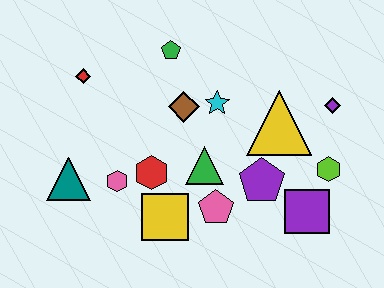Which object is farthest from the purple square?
The red diamond is farthest from the purple square.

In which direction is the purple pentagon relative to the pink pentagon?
The purple pentagon is to the right of the pink pentagon.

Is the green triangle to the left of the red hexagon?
No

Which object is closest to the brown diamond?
The cyan star is closest to the brown diamond.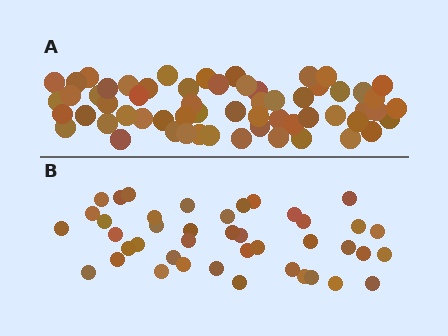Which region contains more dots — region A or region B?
Region A (the top region) has more dots.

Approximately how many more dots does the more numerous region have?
Region A has approximately 20 more dots than region B.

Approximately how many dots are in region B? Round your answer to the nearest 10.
About 40 dots. (The exact count is 42, which rounds to 40.)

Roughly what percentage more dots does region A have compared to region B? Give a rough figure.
About 45% more.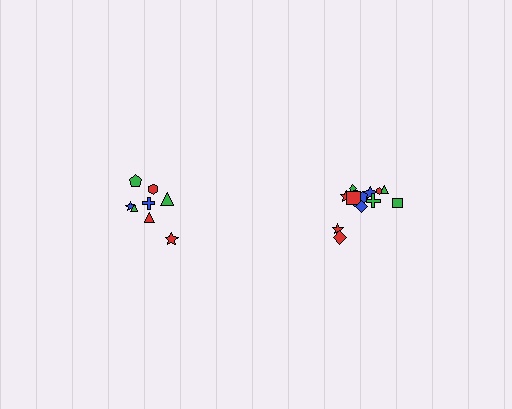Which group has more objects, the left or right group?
The right group.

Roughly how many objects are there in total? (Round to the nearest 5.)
Roughly 25 objects in total.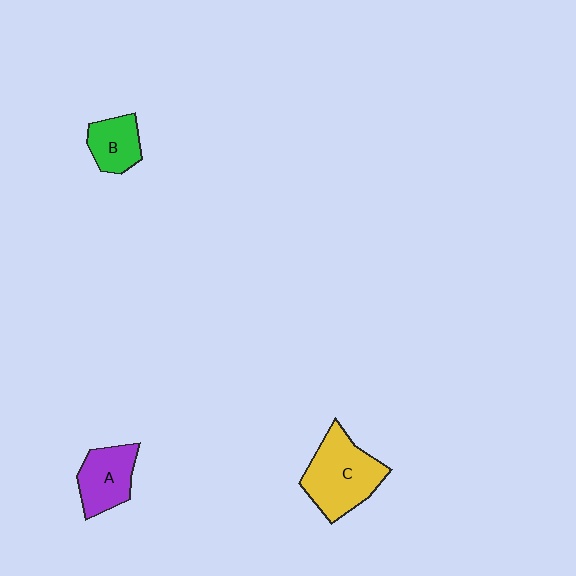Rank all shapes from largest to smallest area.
From largest to smallest: C (yellow), A (purple), B (green).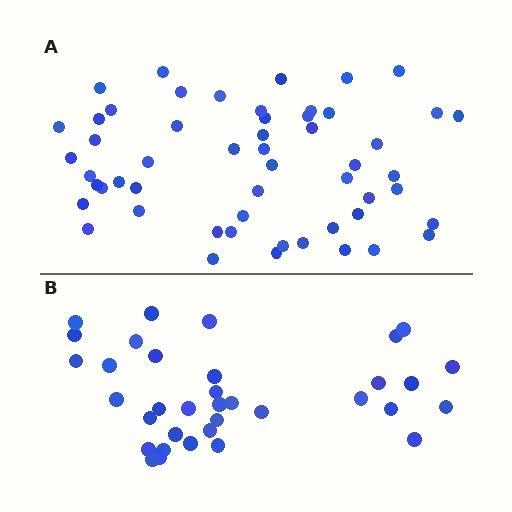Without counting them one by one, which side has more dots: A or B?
Region A (the top region) has more dots.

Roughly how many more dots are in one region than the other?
Region A has approximately 20 more dots than region B.